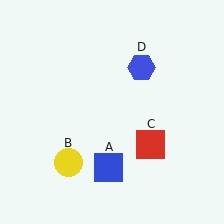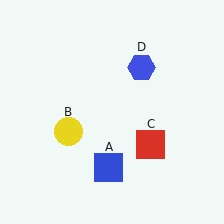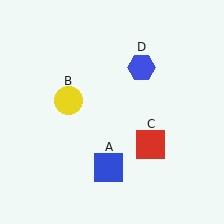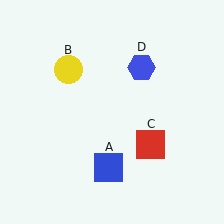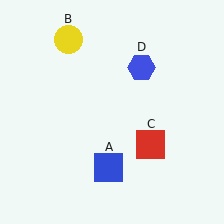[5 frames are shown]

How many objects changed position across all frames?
1 object changed position: yellow circle (object B).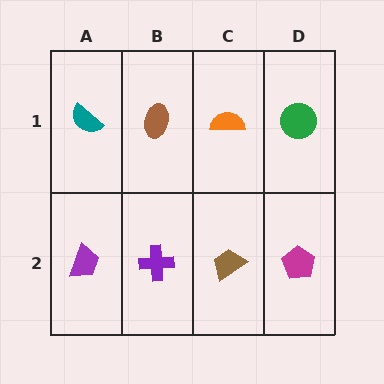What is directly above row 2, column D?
A green circle.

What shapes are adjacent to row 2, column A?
A teal semicircle (row 1, column A), a purple cross (row 2, column B).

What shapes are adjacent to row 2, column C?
An orange semicircle (row 1, column C), a purple cross (row 2, column B), a magenta pentagon (row 2, column D).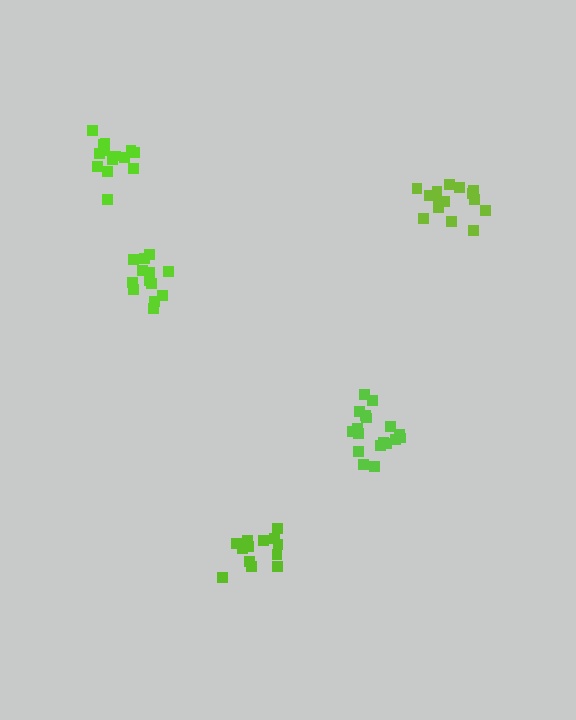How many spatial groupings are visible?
There are 5 spatial groupings.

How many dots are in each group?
Group 1: 13 dots, Group 2: 13 dots, Group 3: 19 dots, Group 4: 15 dots, Group 5: 14 dots (74 total).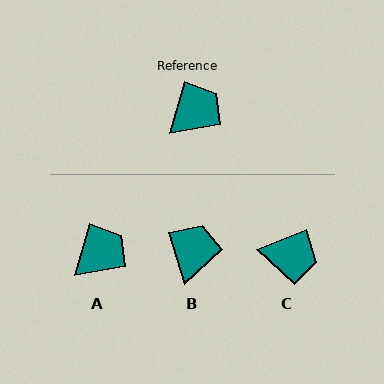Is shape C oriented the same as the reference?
No, it is off by about 53 degrees.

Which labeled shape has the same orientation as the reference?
A.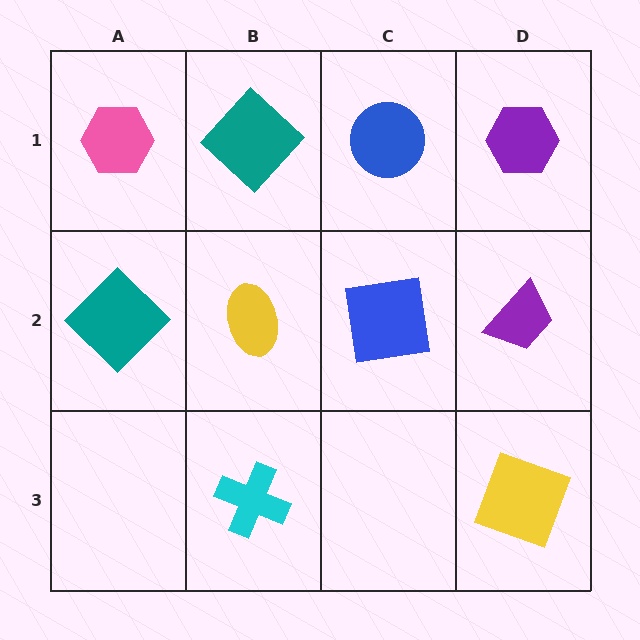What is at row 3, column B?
A cyan cross.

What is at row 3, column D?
A yellow square.